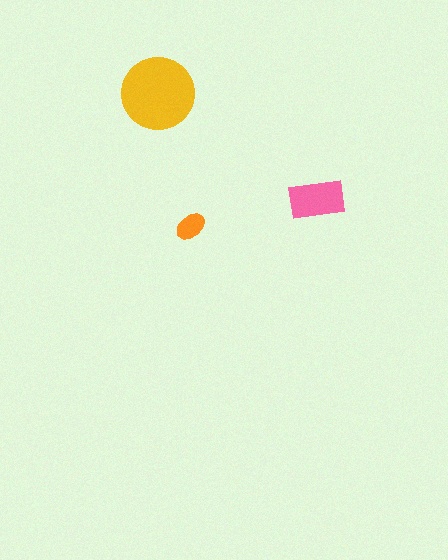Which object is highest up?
The yellow circle is topmost.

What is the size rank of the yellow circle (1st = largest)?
1st.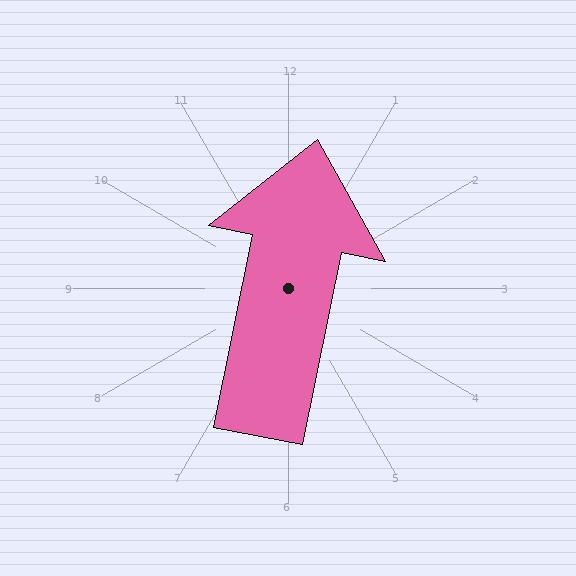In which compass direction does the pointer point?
North.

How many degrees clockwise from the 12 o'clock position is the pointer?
Approximately 11 degrees.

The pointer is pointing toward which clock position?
Roughly 12 o'clock.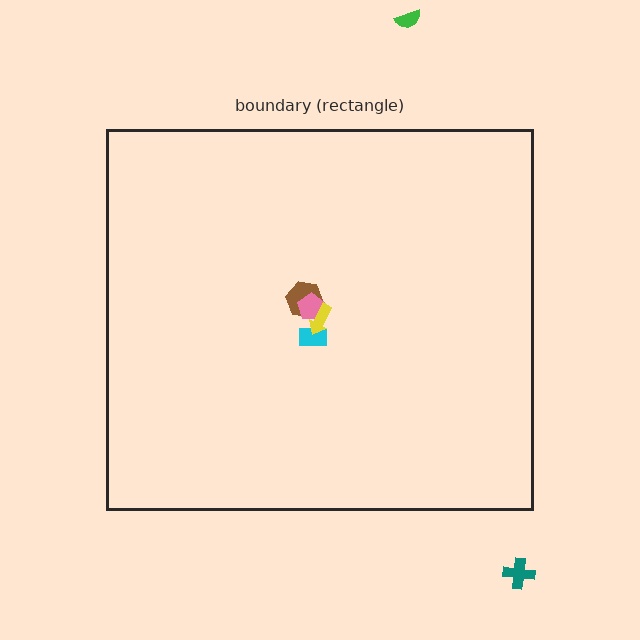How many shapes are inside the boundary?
4 inside, 2 outside.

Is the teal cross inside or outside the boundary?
Outside.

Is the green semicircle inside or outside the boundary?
Outside.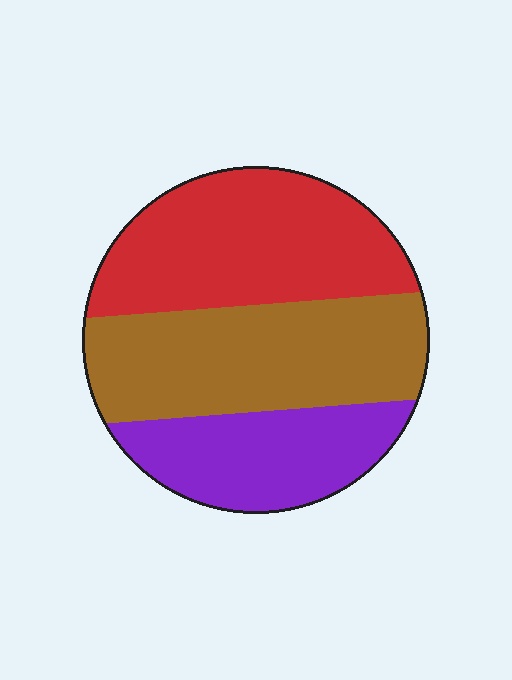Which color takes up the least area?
Purple, at roughly 25%.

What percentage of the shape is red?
Red covers roughly 35% of the shape.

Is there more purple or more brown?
Brown.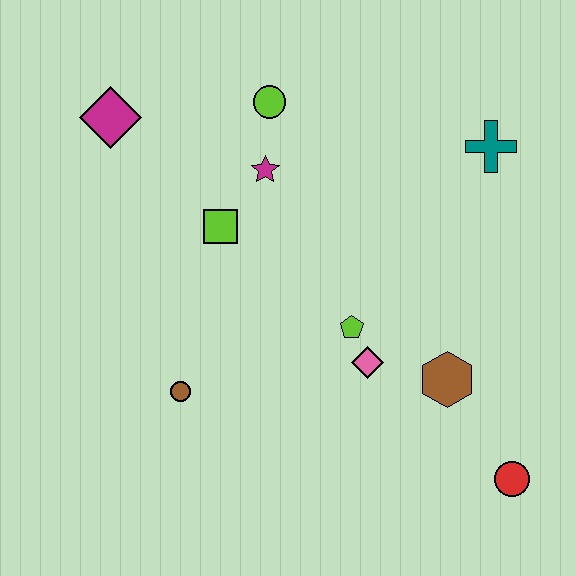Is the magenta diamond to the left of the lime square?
Yes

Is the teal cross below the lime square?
No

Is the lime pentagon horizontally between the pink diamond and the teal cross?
No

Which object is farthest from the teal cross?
The brown circle is farthest from the teal cross.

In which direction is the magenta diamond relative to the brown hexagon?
The magenta diamond is to the left of the brown hexagon.